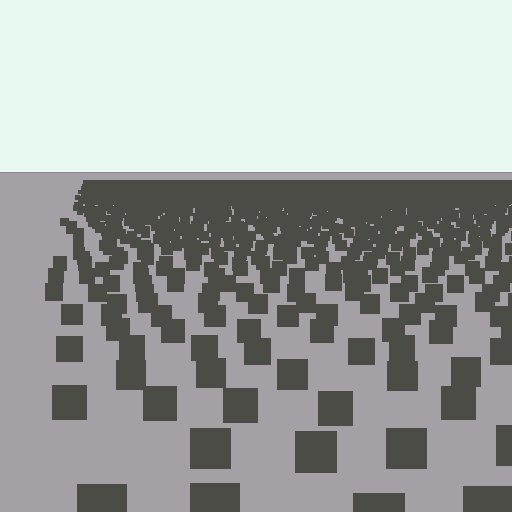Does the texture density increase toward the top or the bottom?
Density increases toward the top.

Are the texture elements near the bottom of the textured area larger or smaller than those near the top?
Larger. Near the bottom, elements are closer to the viewer and appear at a bigger on-screen size.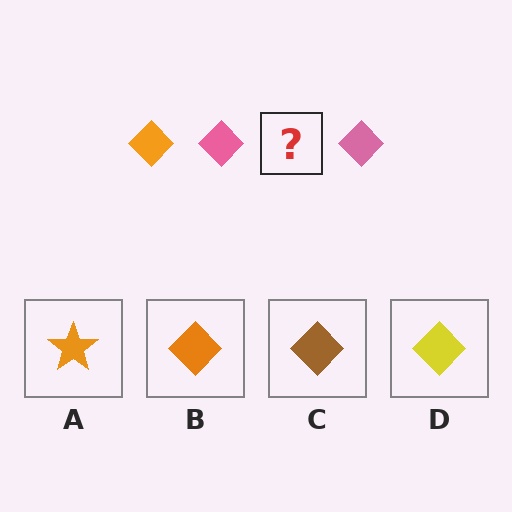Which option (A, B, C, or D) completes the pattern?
B.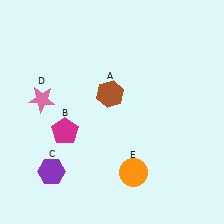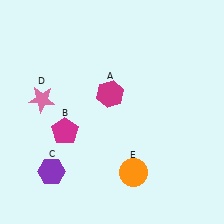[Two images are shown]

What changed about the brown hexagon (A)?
In Image 1, A is brown. In Image 2, it changed to magenta.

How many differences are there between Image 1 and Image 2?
There is 1 difference between the two images.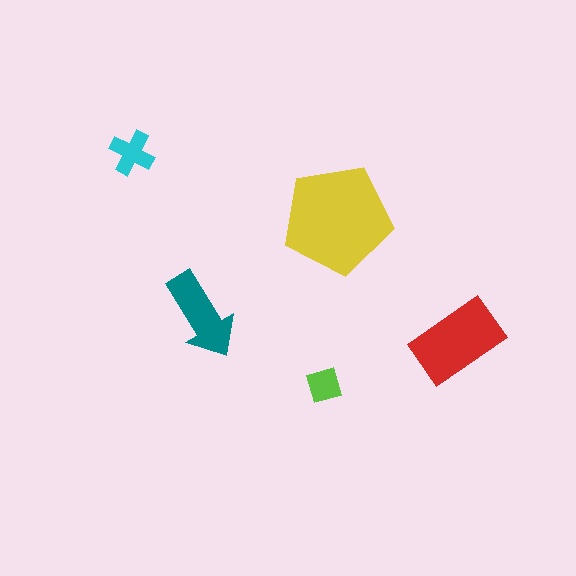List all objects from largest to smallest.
The yellow pentagon, the red rectangle, the teal arrow, the cyan cross, the lime square.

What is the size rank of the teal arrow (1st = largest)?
3rd.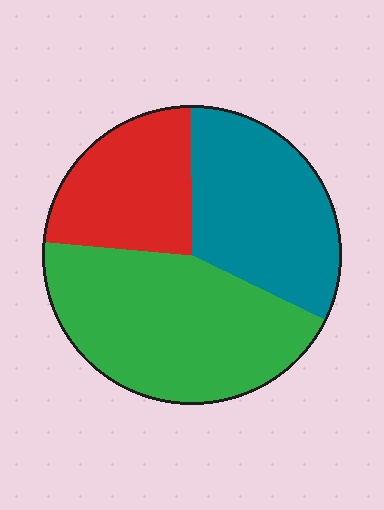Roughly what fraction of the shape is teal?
Teal takes up between a sixth and a third of the shape.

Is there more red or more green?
Green.